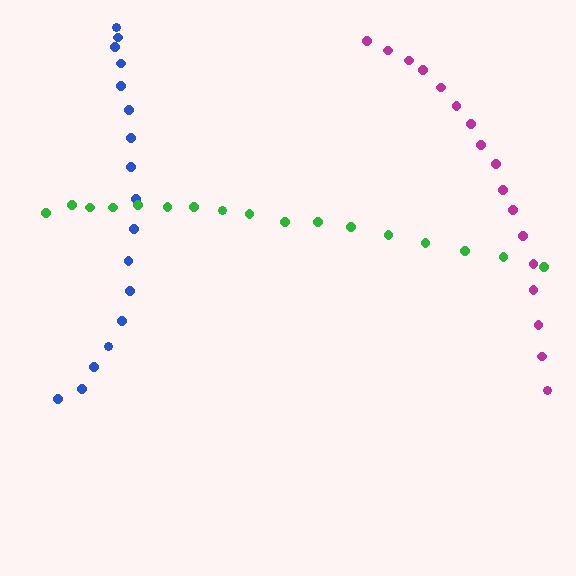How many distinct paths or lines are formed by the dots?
There are 3 distinct paths.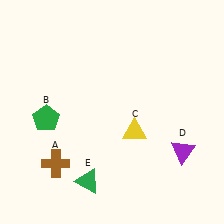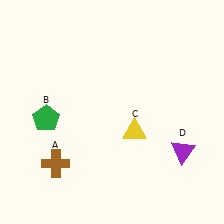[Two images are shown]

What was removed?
The green triangle (E) was removed in Image 2.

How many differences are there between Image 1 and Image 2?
There is 1 difference between the two images.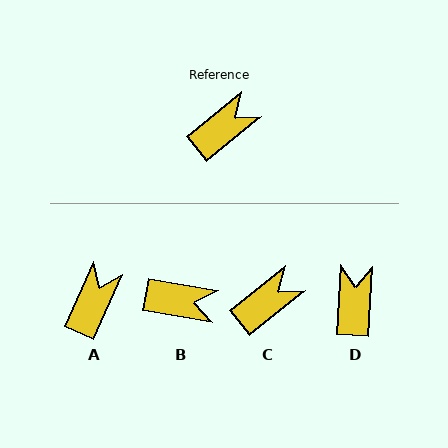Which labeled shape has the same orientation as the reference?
C.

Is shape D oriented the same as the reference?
No, it is off by about 48 degrees.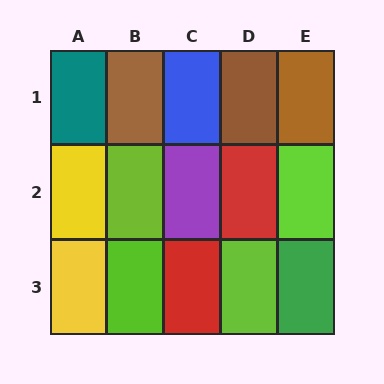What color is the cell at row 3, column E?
Green.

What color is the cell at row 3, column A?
Yellow.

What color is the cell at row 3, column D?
Lime.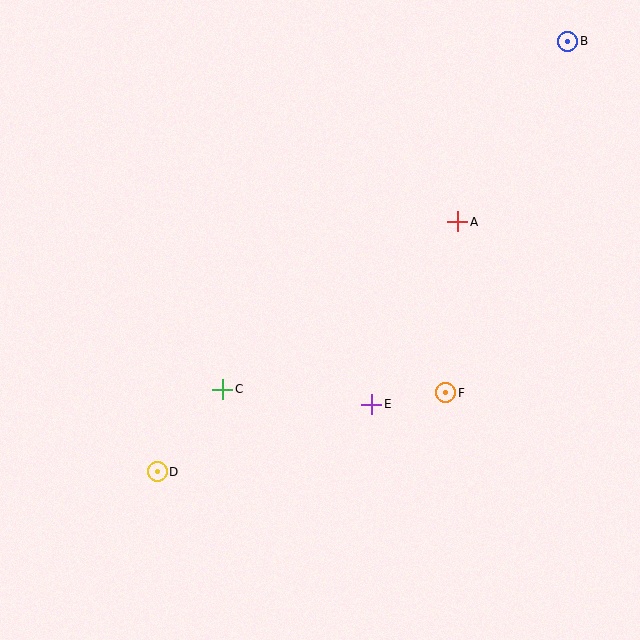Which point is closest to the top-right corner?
Point B is closest to the top-right corner.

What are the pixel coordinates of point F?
Point F is at (446, 393).